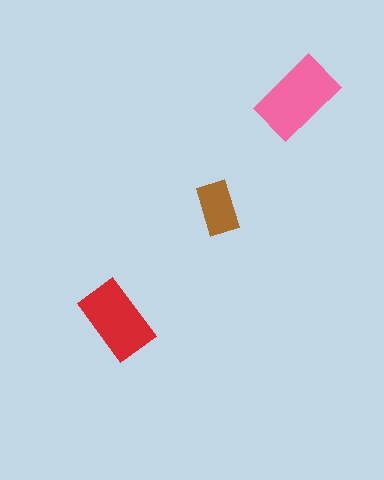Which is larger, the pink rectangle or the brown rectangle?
The pink one.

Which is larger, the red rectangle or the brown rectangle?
The red one.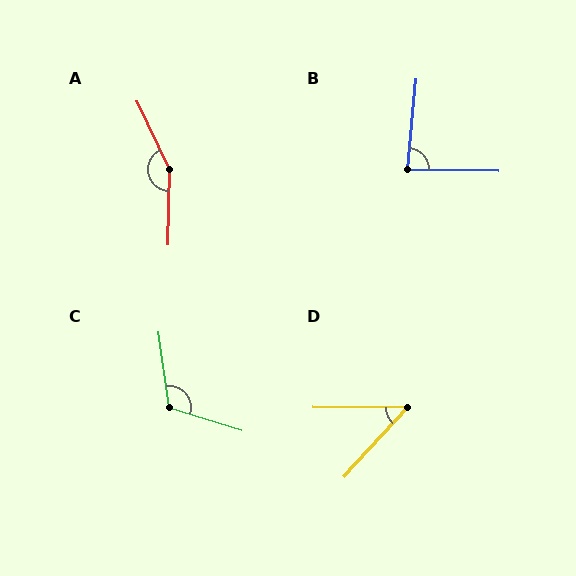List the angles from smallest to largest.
D (48°), B (86°), C (116°), A (154°).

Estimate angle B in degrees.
Approximately 86 degrees.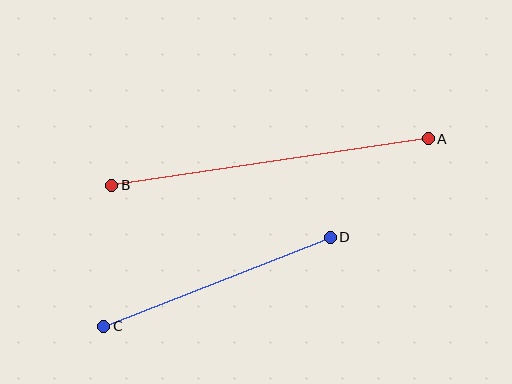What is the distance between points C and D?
The distance is approximately 243 pixels.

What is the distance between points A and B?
The distance is approximately 320 pixels.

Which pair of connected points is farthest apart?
Points A and B are farthest apart.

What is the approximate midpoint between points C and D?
The midpoint is at approximately (217, 282) pixels.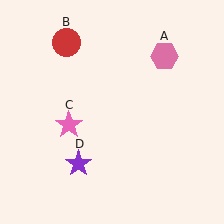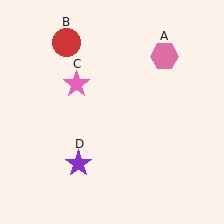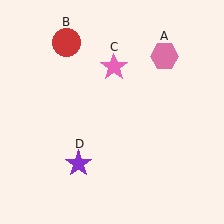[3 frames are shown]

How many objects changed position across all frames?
1 object changed position: pink star (object C).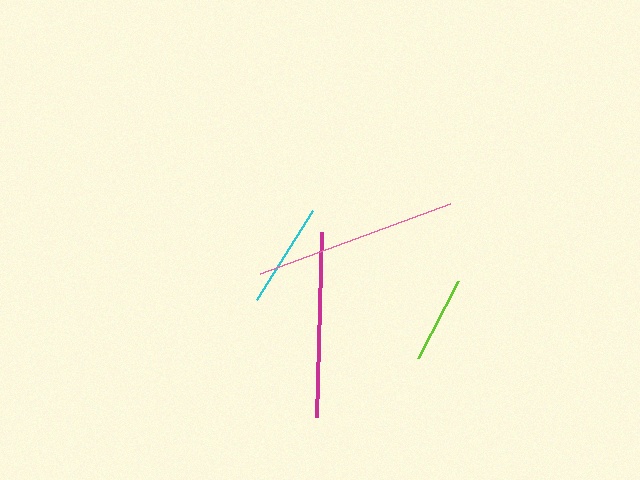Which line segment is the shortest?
The lime line is the shortest at approximately 87 pixels.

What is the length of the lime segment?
The lime segment is approximately 87 pixels long.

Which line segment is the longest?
The pink line is the longest at approximately 203 pixels.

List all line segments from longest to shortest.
From longest to shortest: pink, magenta, cyan, lime.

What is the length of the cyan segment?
The cyan segment is approximately 105 pixels long.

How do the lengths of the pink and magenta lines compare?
The pink and magenta lines are approximately the same length.